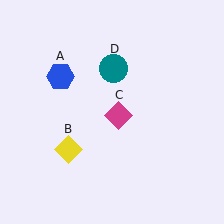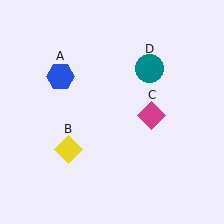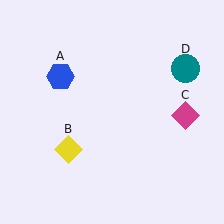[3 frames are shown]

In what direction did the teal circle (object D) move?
The teal circle (object D) moved right.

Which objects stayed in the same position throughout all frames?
Blue hexagon (object A) and yellow diamond (object B) remained stationary.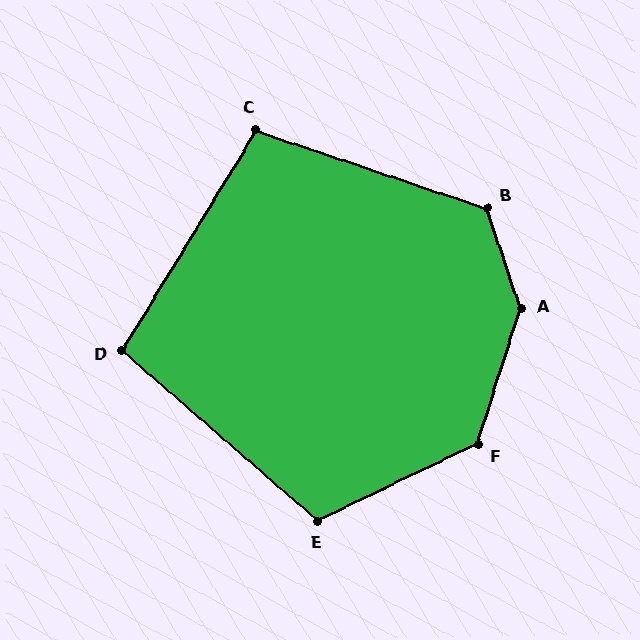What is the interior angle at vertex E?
Approximately 113 degrees (obtuse).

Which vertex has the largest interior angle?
A, at approximately 144 degrees.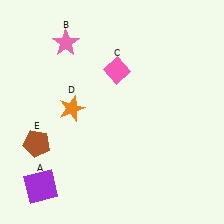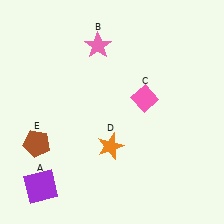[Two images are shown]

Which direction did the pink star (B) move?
The pink star (B) moved right.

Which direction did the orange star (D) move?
The orange star (D) moved right.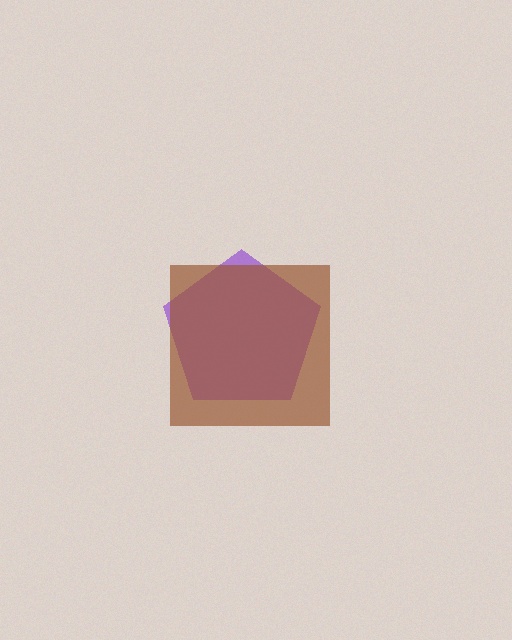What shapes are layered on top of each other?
The layered shapes are: a purple pentagon, a brown square.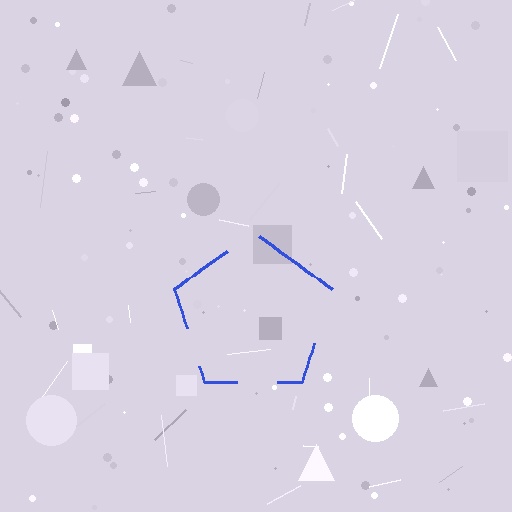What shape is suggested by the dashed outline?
The dashed outline suggests a pentagon.